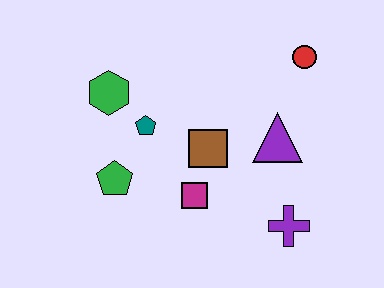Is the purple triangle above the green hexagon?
No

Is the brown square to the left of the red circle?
Yes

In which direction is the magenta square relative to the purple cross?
The magenta square is to the left of the purple cross.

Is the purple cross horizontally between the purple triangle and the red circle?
Yes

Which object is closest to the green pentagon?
The teal pentagon is closest to the green pentagon.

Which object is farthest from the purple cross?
The green hexagon is farthest from the purple cross.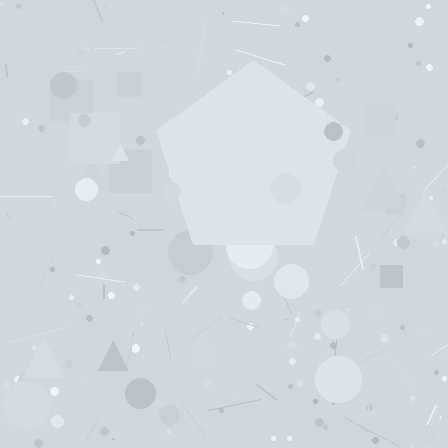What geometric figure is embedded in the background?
A pentagon is embedded in the background.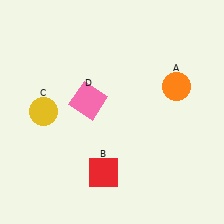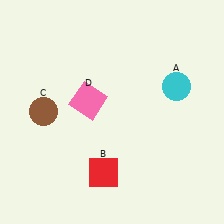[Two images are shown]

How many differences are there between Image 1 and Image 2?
There are 2 differences between the two images.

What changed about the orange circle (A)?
In Image 1, A is orange. In Image 2, it changed to cyan.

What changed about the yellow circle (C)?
In Image 1, C is yellow. In Image 2, it changed to brown.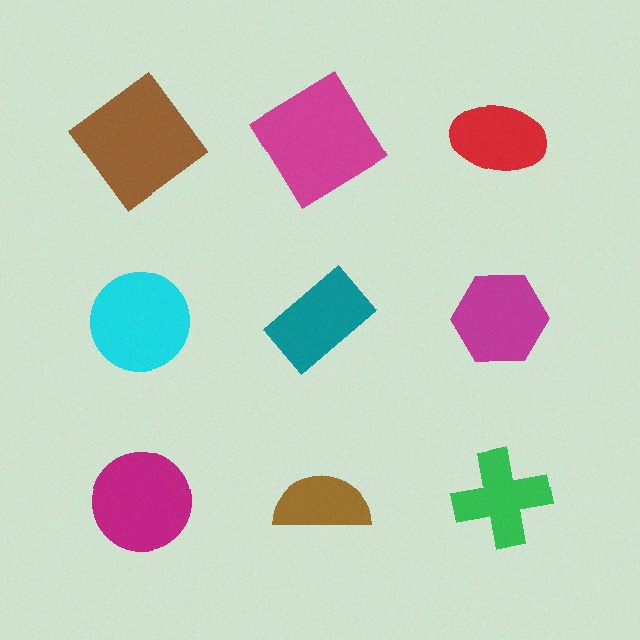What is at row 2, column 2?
A teal rectangle.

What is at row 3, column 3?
A green cross.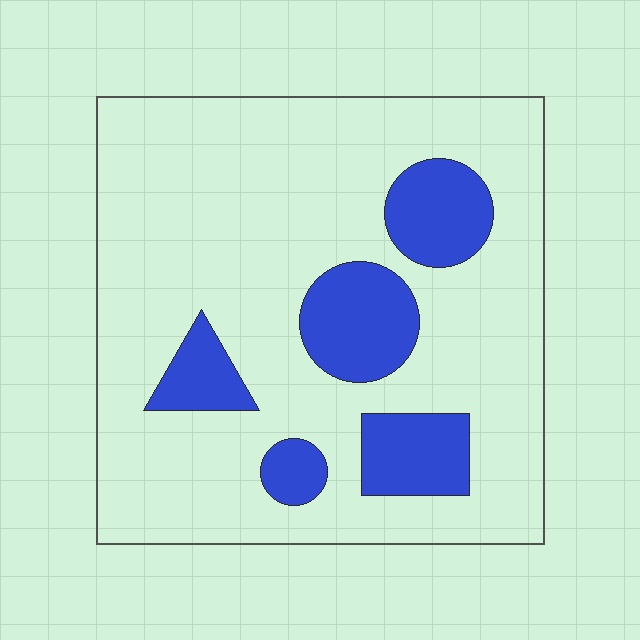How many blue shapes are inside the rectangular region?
5.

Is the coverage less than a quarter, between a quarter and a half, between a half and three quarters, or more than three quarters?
Less than a quarter.